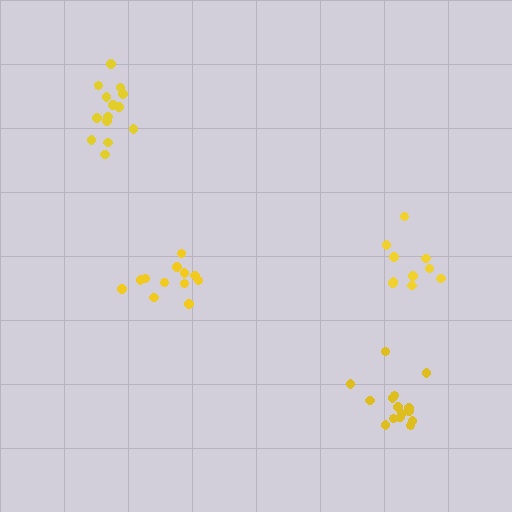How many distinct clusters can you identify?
There are 4 distinct clusters.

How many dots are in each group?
Group 1: 10 dots, Group 2: 15 dots, Group 3: 15 dots, Group 4: 12 dots (52 total).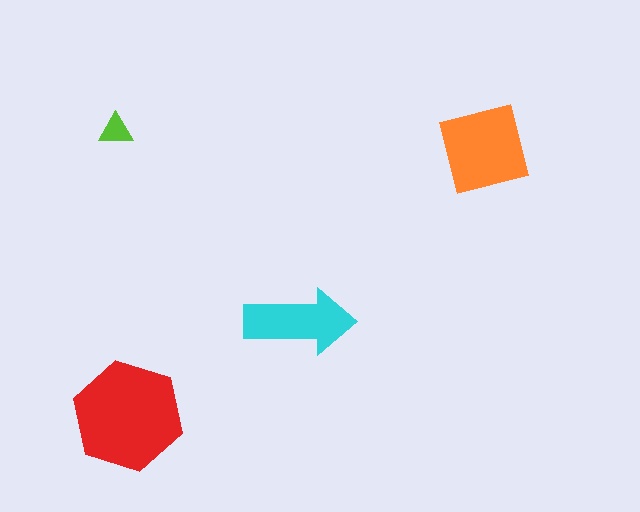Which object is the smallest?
The lime triangle.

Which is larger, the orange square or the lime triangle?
The orange square.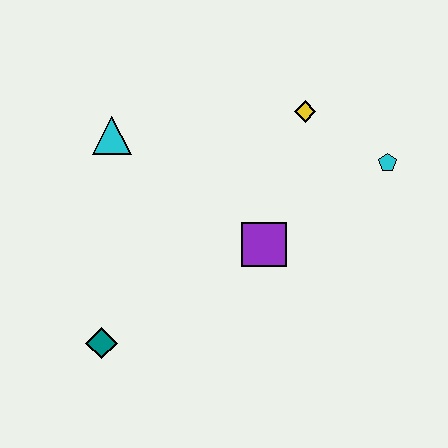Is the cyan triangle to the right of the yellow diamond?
No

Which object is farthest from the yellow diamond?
The teal diamond is farthest from the yellow diamond.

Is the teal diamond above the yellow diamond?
No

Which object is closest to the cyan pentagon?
The yellow diamond is closest to the cyan pentagon.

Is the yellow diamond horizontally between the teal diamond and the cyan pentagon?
Yes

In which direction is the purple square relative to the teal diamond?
The purple square is to the right of the teal diamond.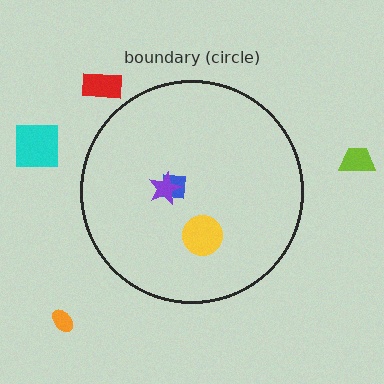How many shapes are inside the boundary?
3 inside, 4 outside.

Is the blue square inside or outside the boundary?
Inside.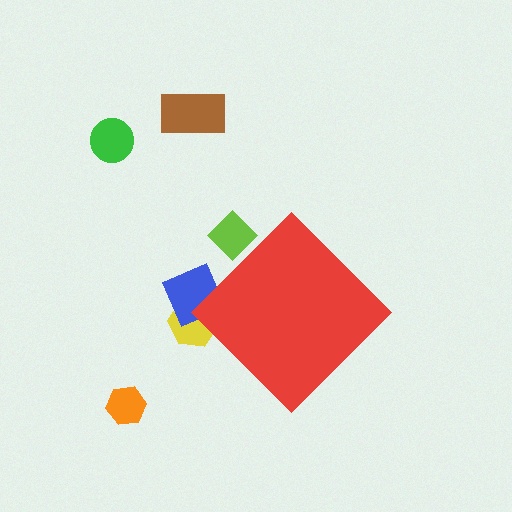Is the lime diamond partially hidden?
Yes, the lime diamond is partially hidden behind the red diamond.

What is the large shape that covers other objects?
A red diamond.